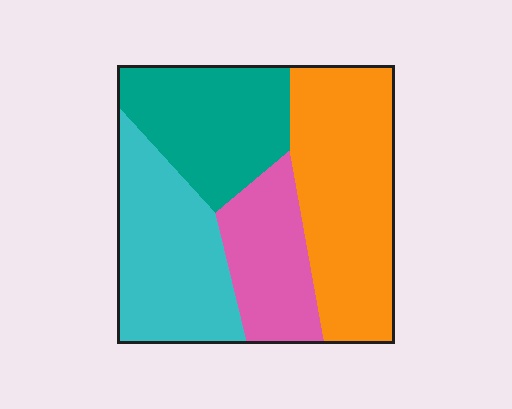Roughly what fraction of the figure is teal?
Teal covers about 25% of the figure.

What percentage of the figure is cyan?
Cyan covers 26% of the figure.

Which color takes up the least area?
Pink, at roughly 15%.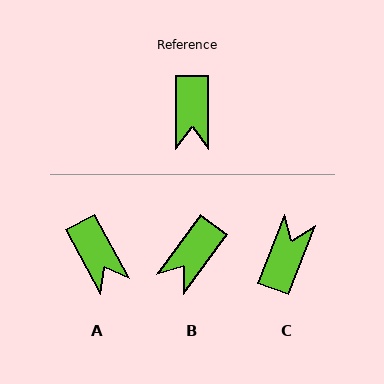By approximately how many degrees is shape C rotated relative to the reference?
Approximately 159 degrees counter-clockwise.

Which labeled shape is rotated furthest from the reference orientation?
C, about 159 degrees away.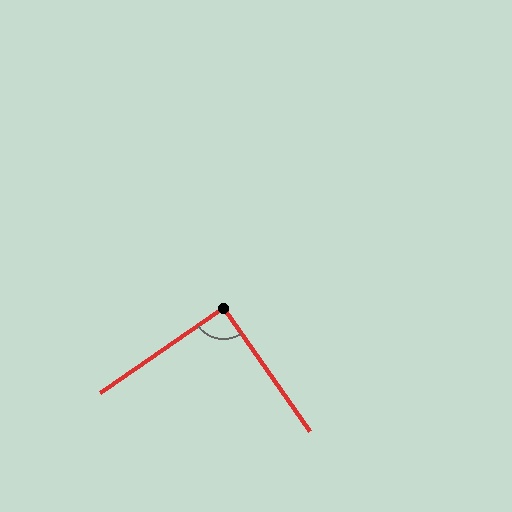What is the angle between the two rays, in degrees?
Approximately 90 degrees.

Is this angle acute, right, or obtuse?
It is approximately a right angle.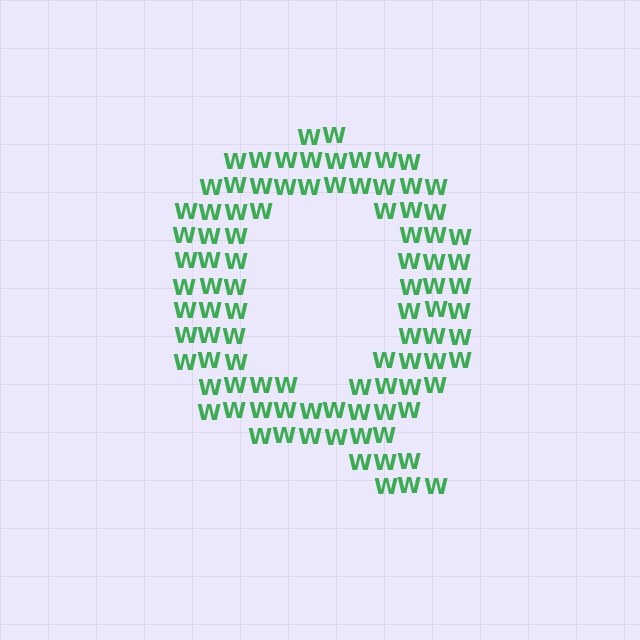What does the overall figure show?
The overall figure shows the letter Q.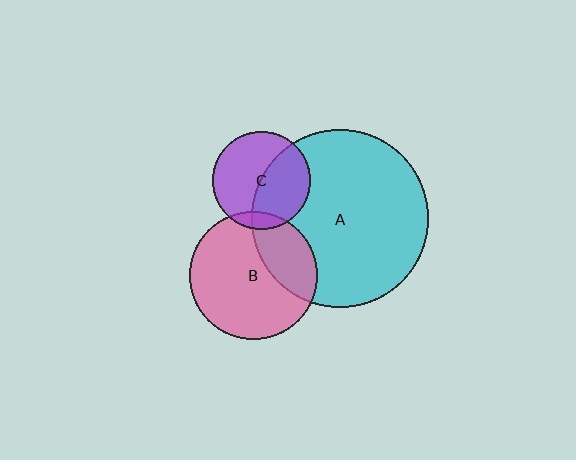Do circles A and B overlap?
Yes.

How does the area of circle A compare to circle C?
Approximately 3.3 times.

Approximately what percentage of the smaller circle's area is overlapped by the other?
Approximately 30%.